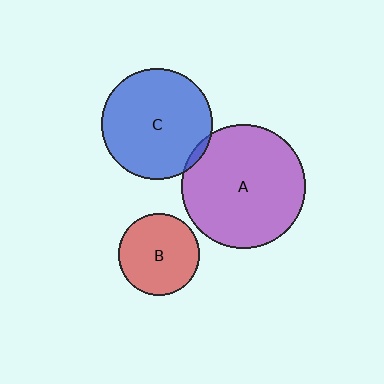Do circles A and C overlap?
Yes.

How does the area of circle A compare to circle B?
Approximately 2.3 times.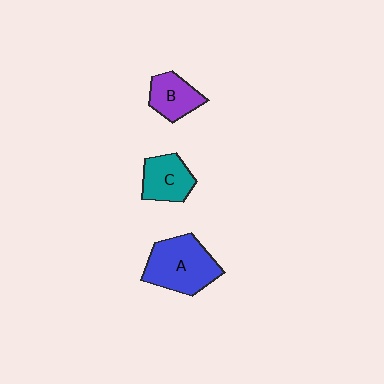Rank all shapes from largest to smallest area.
From largest to smallest: A (blue), C (teal), B (purple).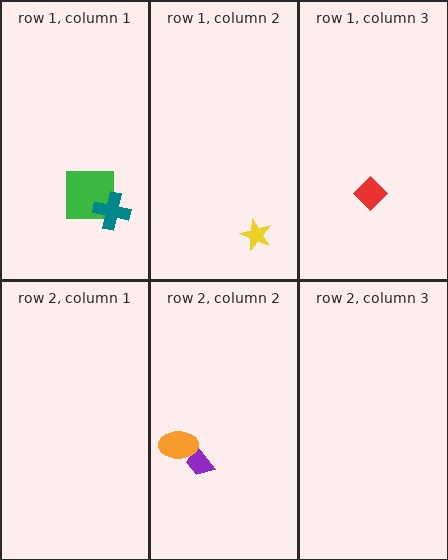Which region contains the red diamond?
The row 1, column 3 region.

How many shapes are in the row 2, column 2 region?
2.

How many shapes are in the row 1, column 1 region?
2.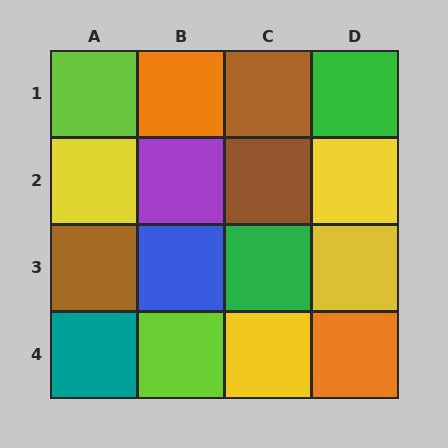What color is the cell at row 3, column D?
Yellow.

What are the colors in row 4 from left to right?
Teal, lime, yellow, orange.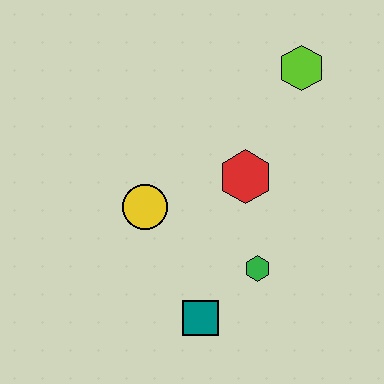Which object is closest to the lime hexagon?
The red hexagon is closest to the lime hexagon.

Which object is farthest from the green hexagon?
The lime hexagon is farthest from the green hexagon.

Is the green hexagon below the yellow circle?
Yes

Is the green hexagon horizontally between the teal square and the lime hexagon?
Yes